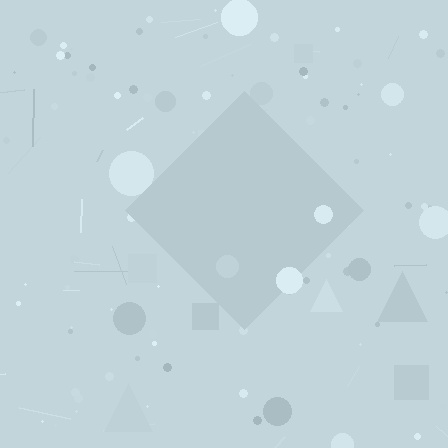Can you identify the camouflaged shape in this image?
The camouflaged shape is a diamond.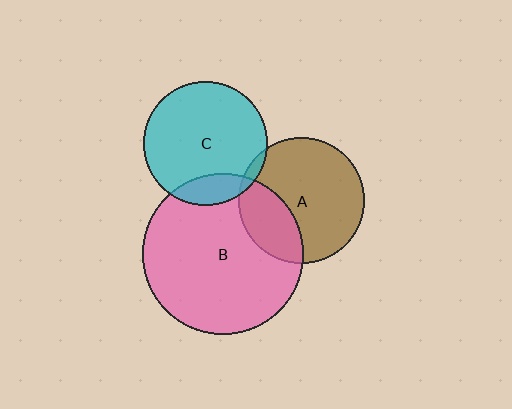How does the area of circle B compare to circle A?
Approximately 1.6 times.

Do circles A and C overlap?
Yes.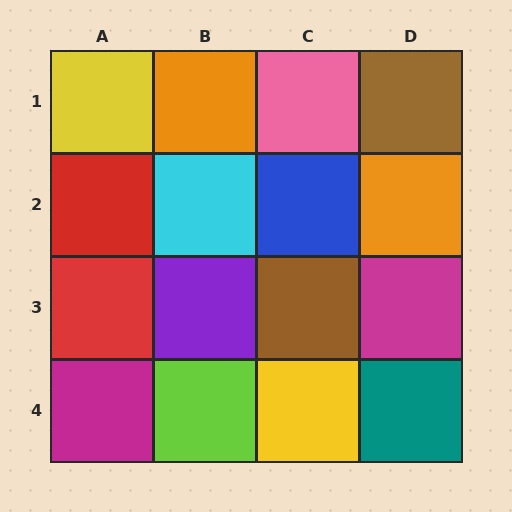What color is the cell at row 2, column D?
Orange.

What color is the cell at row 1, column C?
Pink.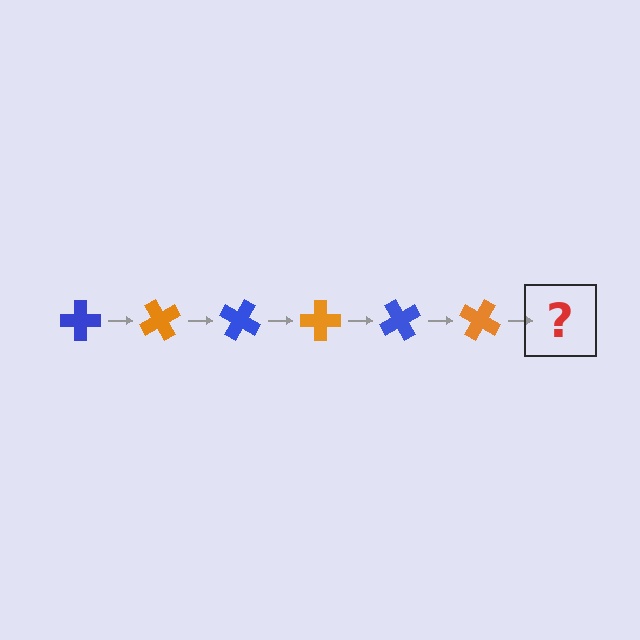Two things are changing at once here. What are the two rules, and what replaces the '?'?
The two rules are that it rotates 60 degrees each step and the color cycles through blue and orange. The '?' should be a blue cross, rotated 360 degrees from the start.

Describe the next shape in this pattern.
It should be a blue cross, rotated 360 degrees from the start.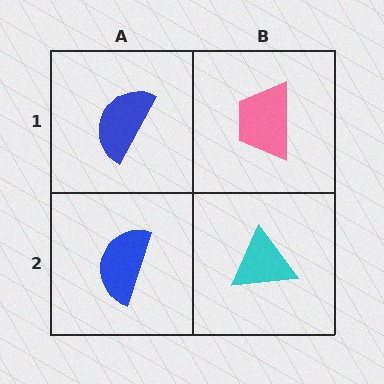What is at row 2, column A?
A blue semicircle.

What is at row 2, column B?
A cyan triangle.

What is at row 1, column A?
A blue semicircle.